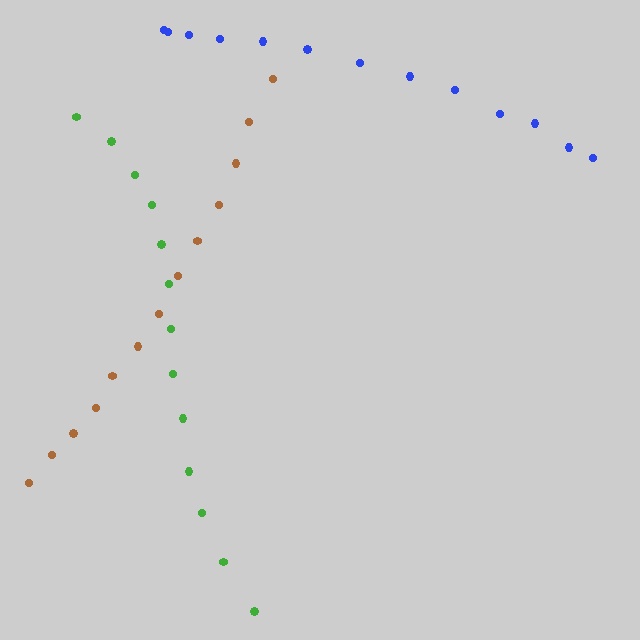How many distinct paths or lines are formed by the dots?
There are 3 distinct paths.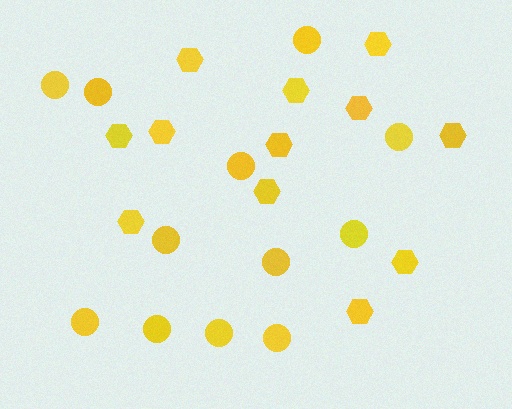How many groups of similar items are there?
There are 2 groups: one group of circles (12) and one group of hexagons (12).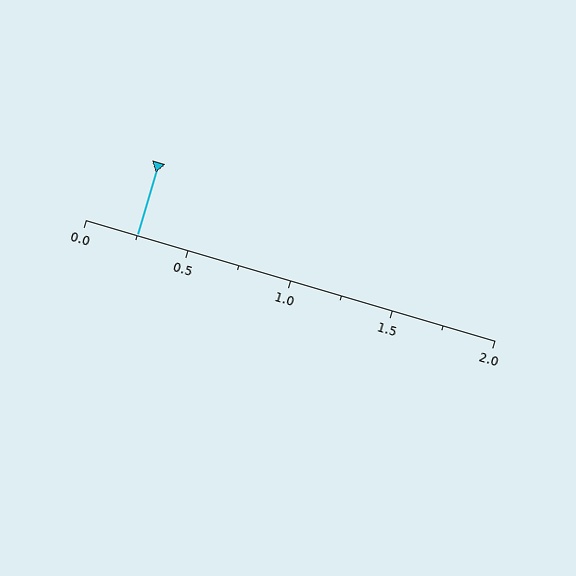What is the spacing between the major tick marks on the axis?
The major ticks are spaced 0.5 apart.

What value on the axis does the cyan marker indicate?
The marker indicates approximately 0.25.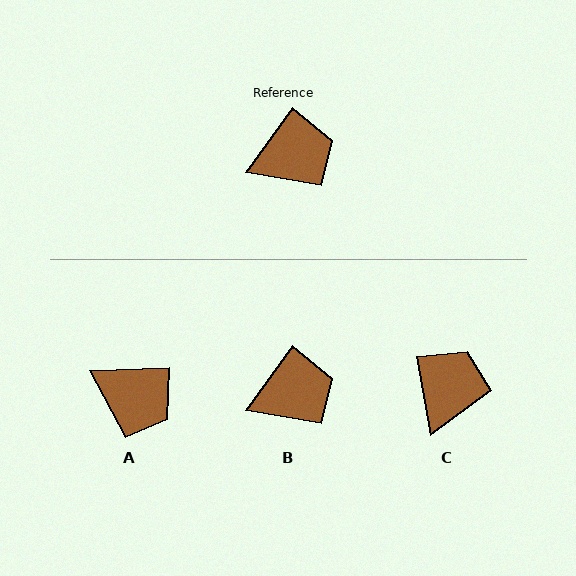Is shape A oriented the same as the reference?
No, it is off by about 52 degrees.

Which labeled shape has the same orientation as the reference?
B.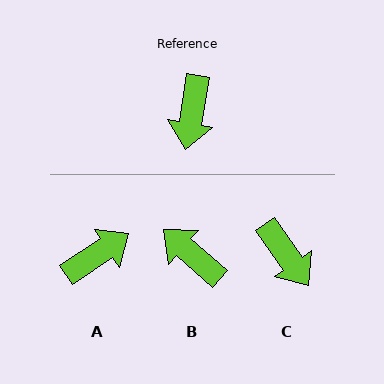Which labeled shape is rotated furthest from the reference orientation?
A, about 133 degrees away.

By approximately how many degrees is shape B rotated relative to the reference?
Approximately 122 degrees clockwise.